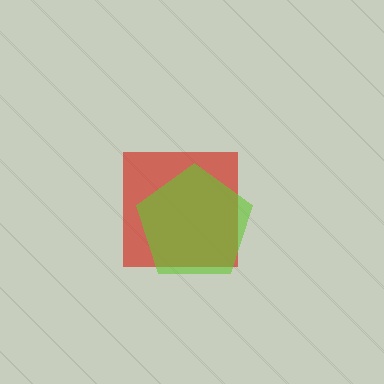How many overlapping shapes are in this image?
There are 2 overlapping shapes in the image.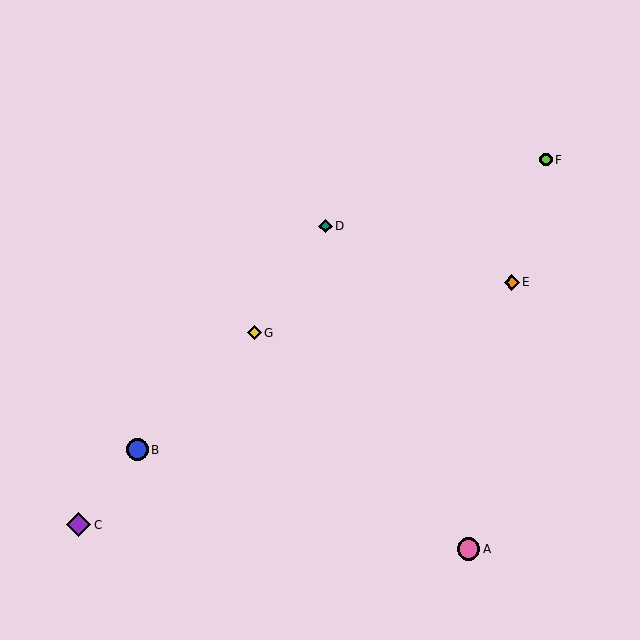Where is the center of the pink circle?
The center of the pink circle is at (469, 549).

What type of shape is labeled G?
Shape G is a yellow diamond.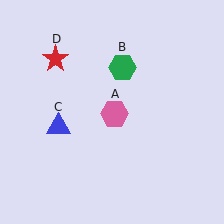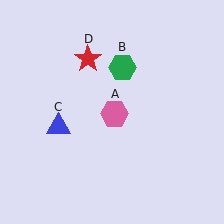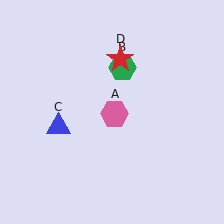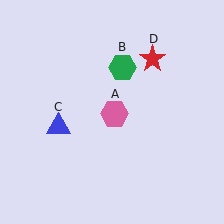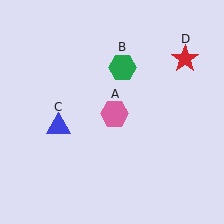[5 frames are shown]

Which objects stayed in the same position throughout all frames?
Pink hexagon (object A) and green hexagon (object B) and blue triangle (object C) remained stationary.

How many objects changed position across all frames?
1 object changed position: red star (object D).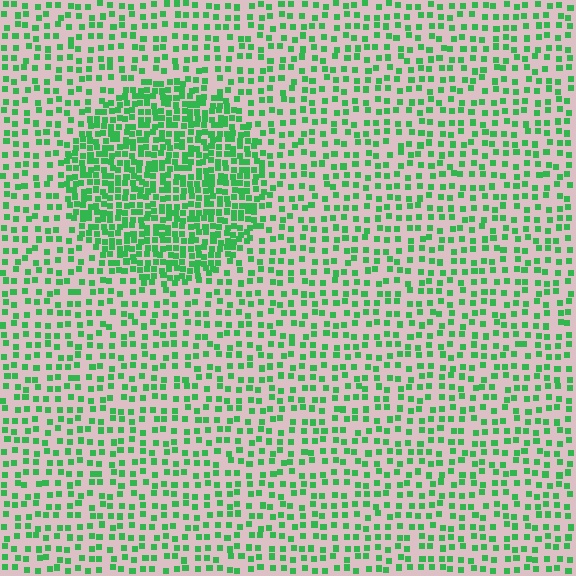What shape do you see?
I see a circle.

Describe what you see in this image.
The image contains small green elements arranged at two different densities. A circle-shaped region is visible where the elements are more densely packed than the surrounding area.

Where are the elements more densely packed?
The elements are more densely packed inside the circle boundary.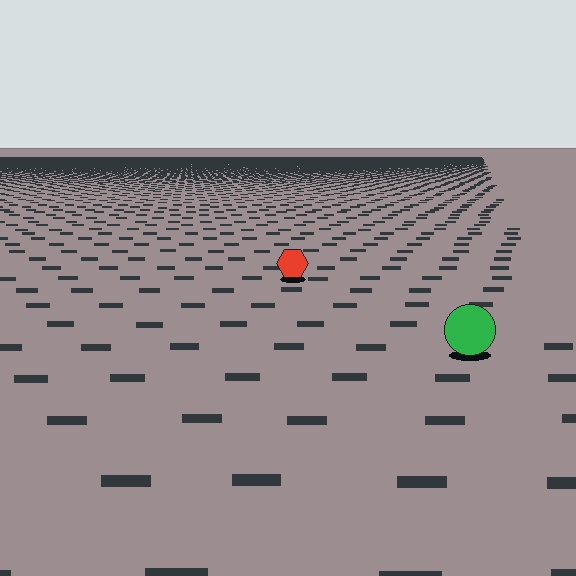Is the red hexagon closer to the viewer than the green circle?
No. The green circle is closer — you can tell from the texture gradient: the ground texture is coarser near it.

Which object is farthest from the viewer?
The red hexagon is farthest from the viewer. It appears smaller and the ground texture around it is denser.